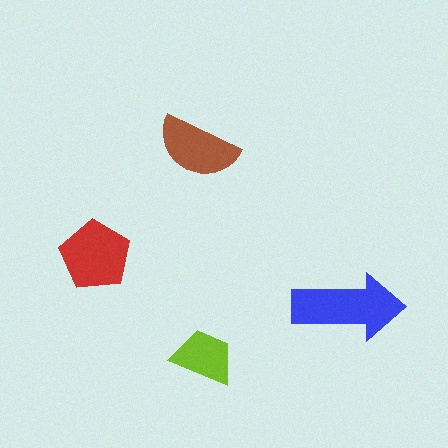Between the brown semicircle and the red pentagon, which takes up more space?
The red pentagon.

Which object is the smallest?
The lime trapezoid.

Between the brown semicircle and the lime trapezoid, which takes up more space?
The brown semicircle.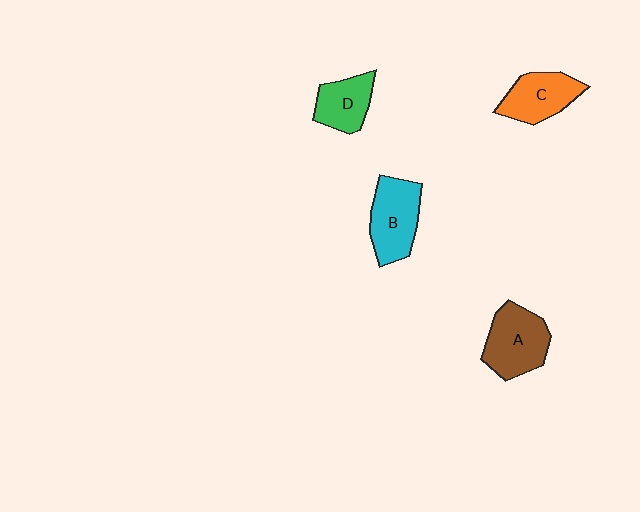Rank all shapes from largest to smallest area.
From largest to smallest: A (brown), B (cyan), C (orange), D (green).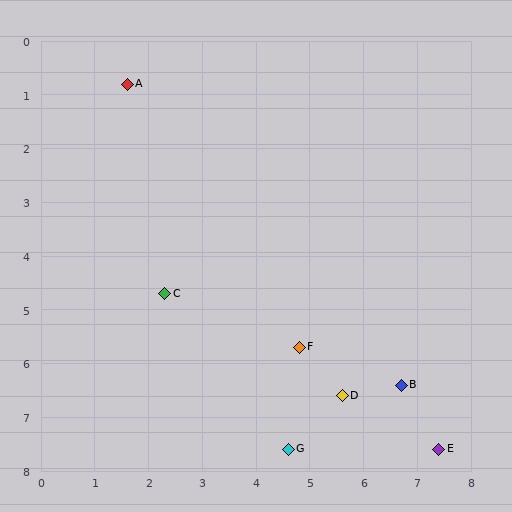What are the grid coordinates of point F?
Point F is at approximately (4.8, 5.7).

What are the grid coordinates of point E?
Point E is at approximately (7.4, 7.6).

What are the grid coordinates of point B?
Point B is at approximately (6.7, 6.4).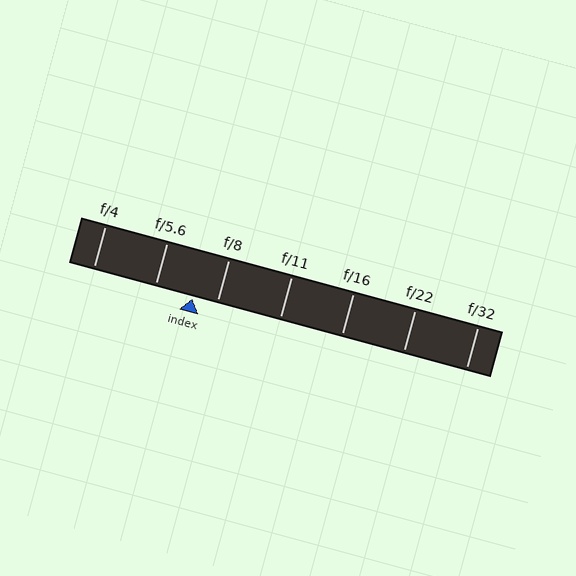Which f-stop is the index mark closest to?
The index mark is closest to f/8.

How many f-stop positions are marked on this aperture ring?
There are 7 f-stop positions marked.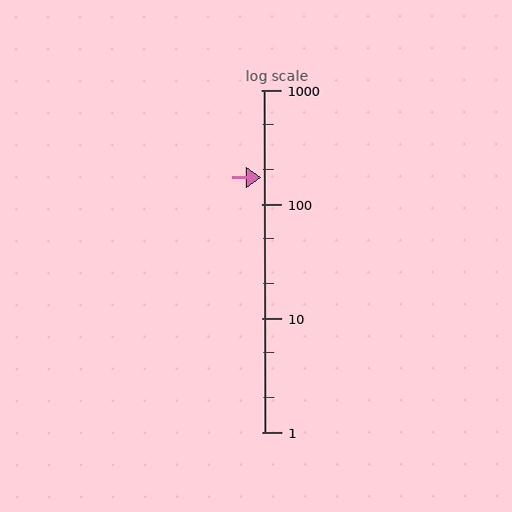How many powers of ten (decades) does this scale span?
The scale spans 3 decades, from 1 to 1000.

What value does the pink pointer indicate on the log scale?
The pointer indicates approximately 170.